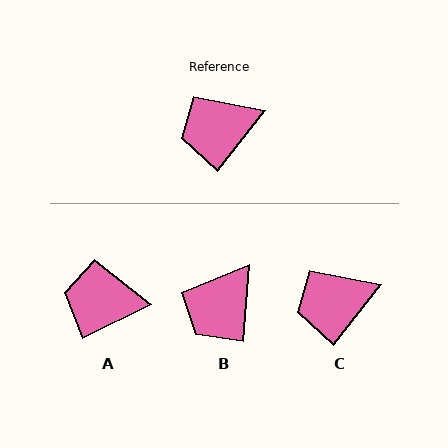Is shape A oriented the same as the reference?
No, it is off by about 27 degrees.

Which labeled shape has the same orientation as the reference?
C.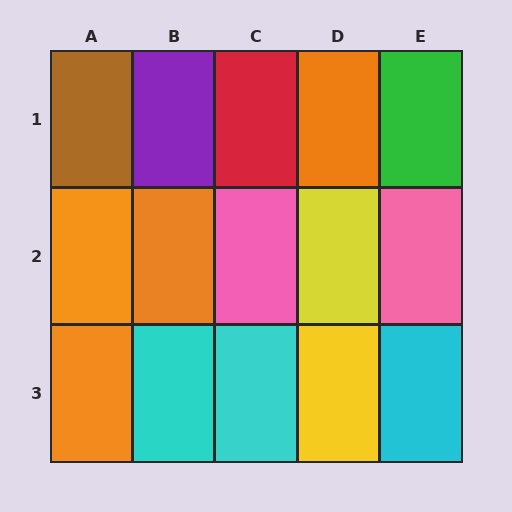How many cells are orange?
4 cells are orange.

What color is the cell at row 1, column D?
Orange.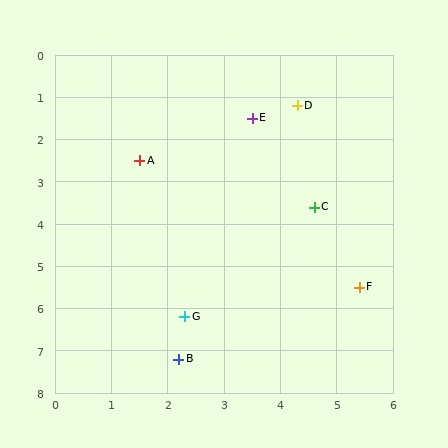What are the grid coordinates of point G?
Point G is at approximately (2.3, 6.2).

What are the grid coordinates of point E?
Point E is at approximately (3.5, 1.5).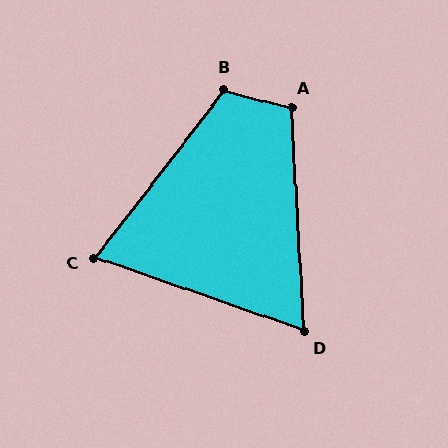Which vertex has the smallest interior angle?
D, at approximately 68 degrees.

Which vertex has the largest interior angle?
B, at approximately 112 degrees.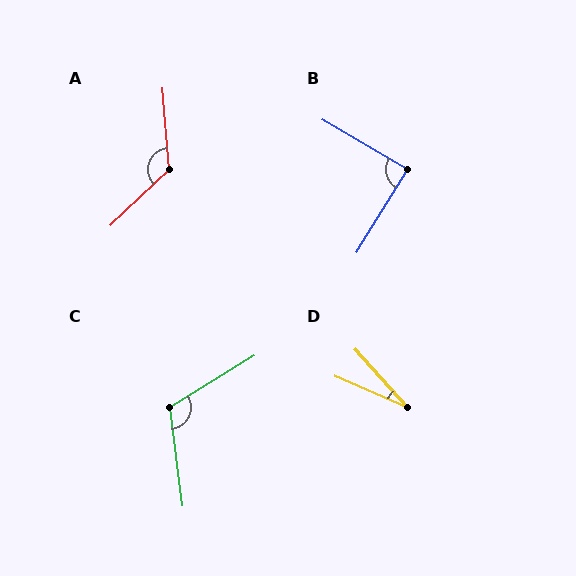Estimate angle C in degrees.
Approximately 114 degrees.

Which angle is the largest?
A, at approximately 129 degrees.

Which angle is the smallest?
D, at approximately 25 degrees.